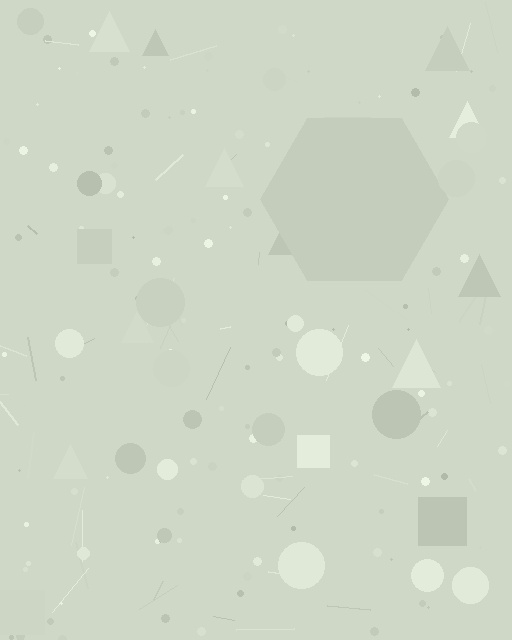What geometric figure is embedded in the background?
A hexagon is embedded in the background.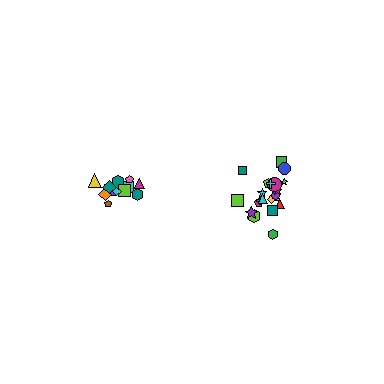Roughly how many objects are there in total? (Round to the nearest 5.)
Roughly 35 objects in total.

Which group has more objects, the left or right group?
The right group.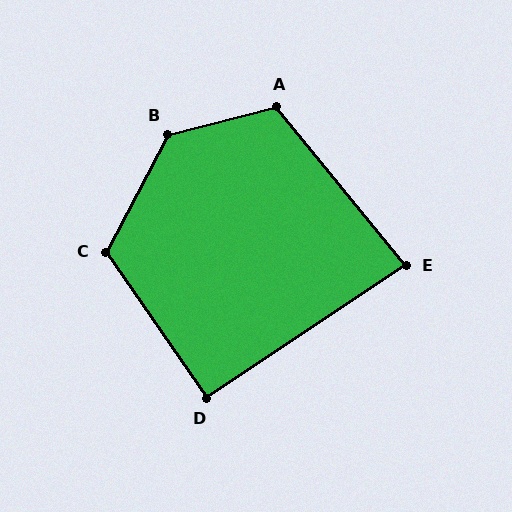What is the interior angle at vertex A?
Approximately 115 degrees (obtuse).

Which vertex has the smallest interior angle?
E, at approximately 84 degrees.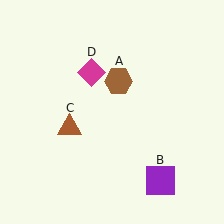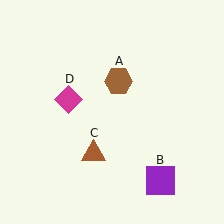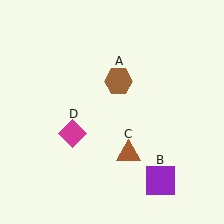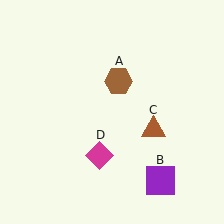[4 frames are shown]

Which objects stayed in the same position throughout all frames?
Brown hexagon (object A) and purple square (object B) remained stationary.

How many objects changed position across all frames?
2 objects changed position: brown triangle (object C), magenta diamond (object D).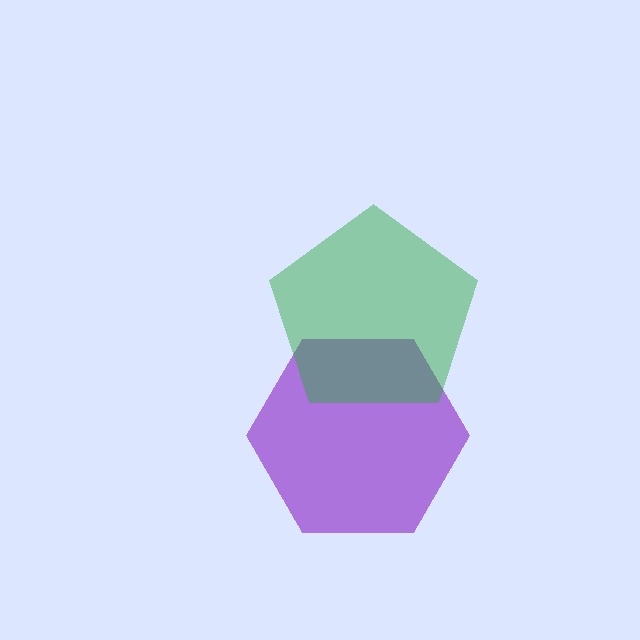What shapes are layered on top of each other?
The layered shapes are: a purple hexagon, a green pentagon.